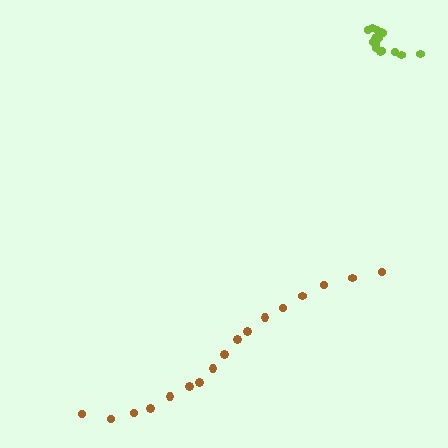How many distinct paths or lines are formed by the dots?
There are 2 distinct paths.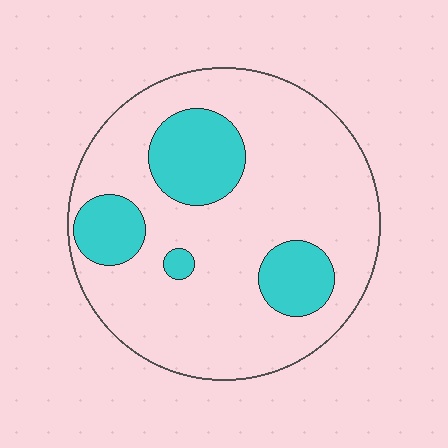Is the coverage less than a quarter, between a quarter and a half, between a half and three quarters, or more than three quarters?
Less than a quarter.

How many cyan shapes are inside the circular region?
4.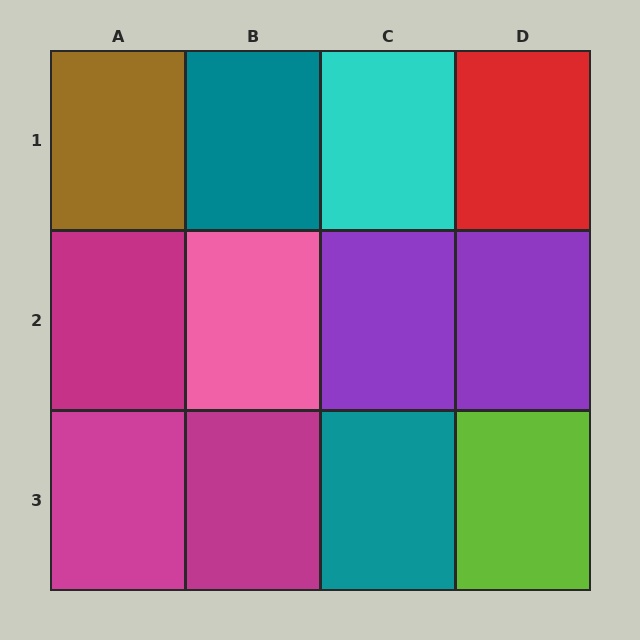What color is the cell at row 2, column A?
Magenta.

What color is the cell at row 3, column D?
Lime.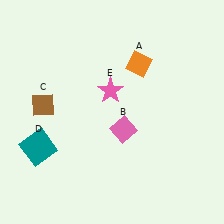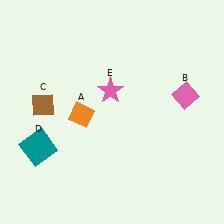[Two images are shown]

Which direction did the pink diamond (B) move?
The pink diamond (B) moved right.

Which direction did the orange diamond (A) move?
The orange diamond (A) moved left.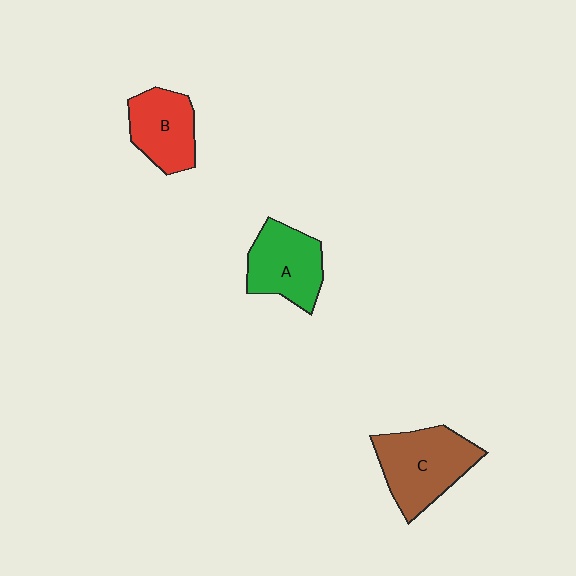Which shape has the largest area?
Shape C (brown).